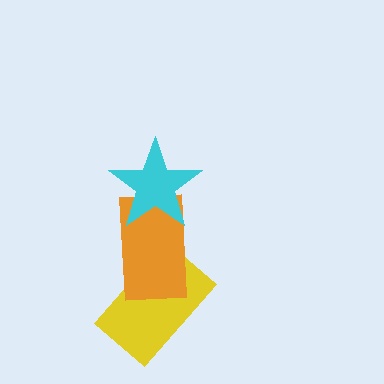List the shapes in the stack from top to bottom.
From top to bottom: the cyan star, the orange rectangle, the yellow rectangle.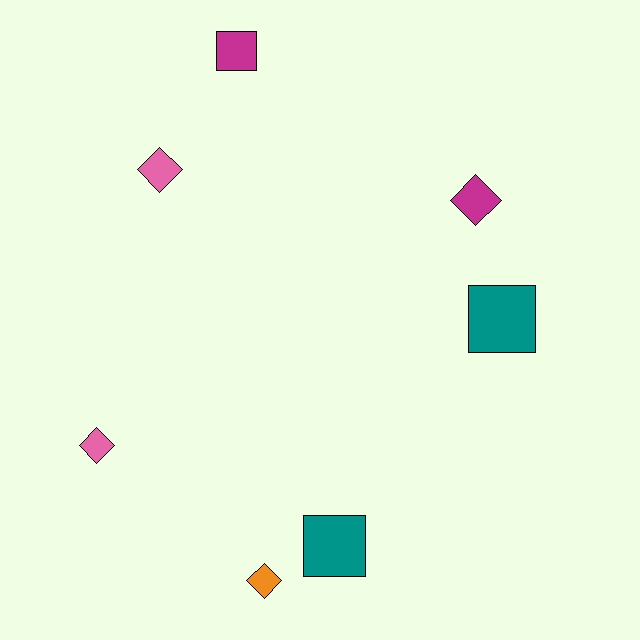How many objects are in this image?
There are 7 objects.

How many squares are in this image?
There are 3 squares.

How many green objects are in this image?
There are no green objects.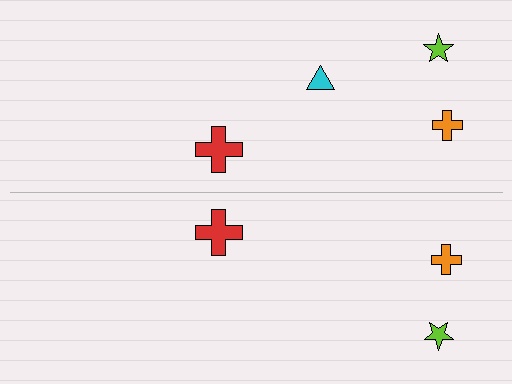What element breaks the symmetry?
A cyan triangle is missing from the bottom side.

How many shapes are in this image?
There are 7 shapes in this image.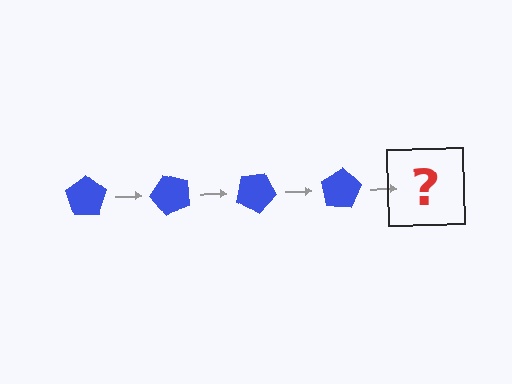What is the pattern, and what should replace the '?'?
The pattern is that the pentagon rotates 50 degrees each step. The '?' should be a blue pentagon rotated 200 degrees.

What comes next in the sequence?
The next element should be a blue pentagon rotated 200 degrees.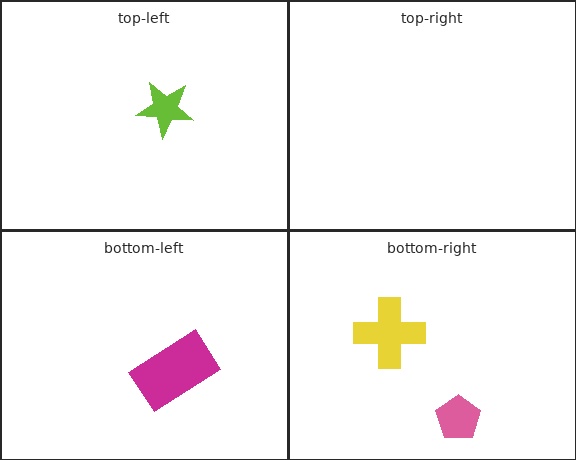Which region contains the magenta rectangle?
The bottom-left region.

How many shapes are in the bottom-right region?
2.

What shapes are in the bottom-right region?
The pink pentagon, the yellow cross.